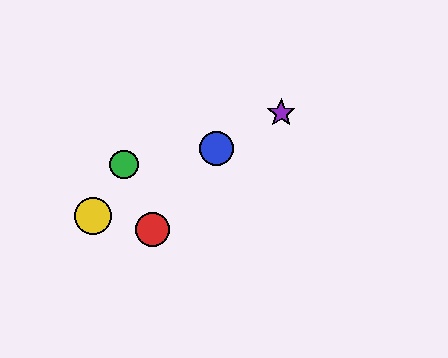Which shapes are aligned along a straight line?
The blue circle, the yellow circle, the purple star are aligned along a straight line.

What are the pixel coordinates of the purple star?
The purple star is at (281, 113).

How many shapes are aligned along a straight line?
3 shapes (the blue circle, the yellow circle, the purple star) are aligned along a straight line.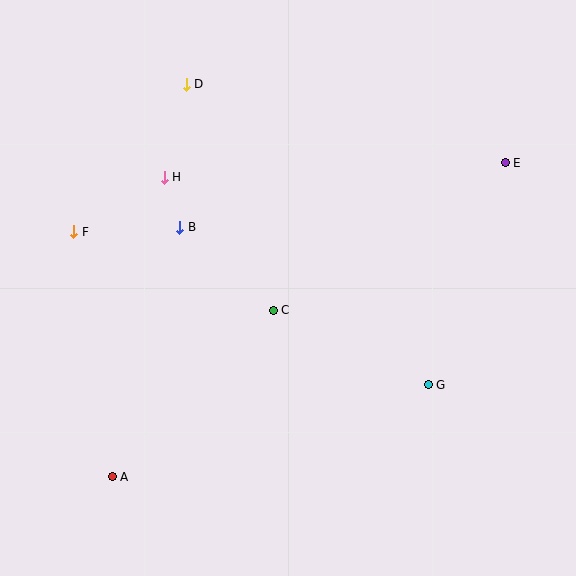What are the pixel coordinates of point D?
Point D is at (186, 84).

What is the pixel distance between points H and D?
The distance between H and D is 96 pixels.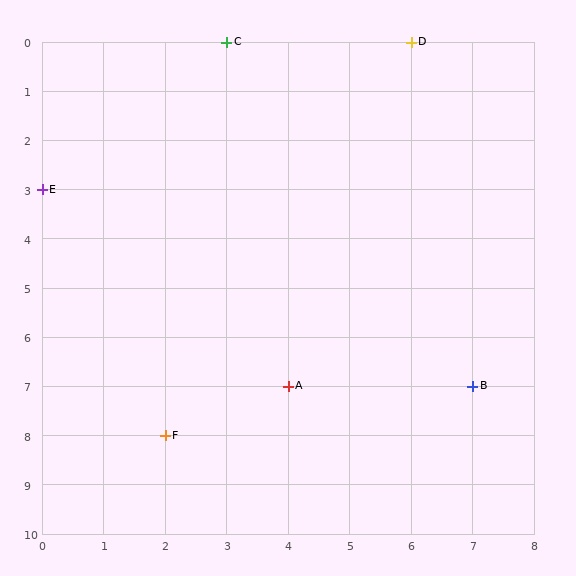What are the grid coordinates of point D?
Point D is at grid coordinates (6, 0).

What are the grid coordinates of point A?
Point A is at grid coordinates (4, 7).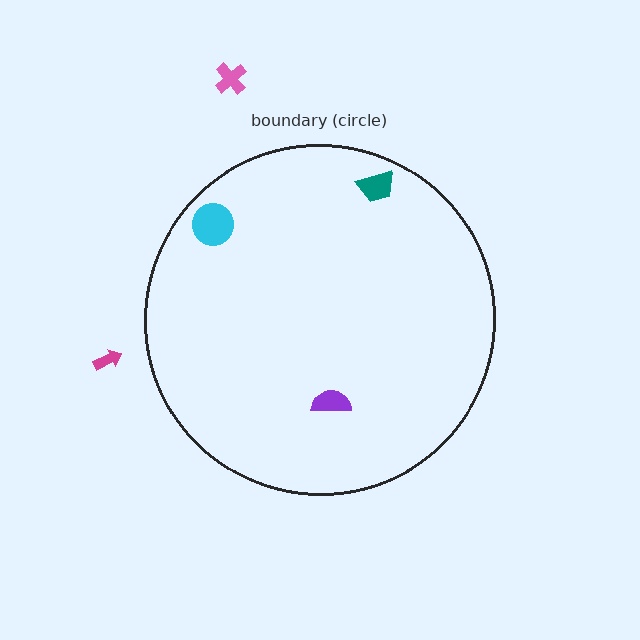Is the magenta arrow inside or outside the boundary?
Outside.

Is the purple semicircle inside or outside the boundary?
Inside.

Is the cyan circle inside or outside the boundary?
Inside.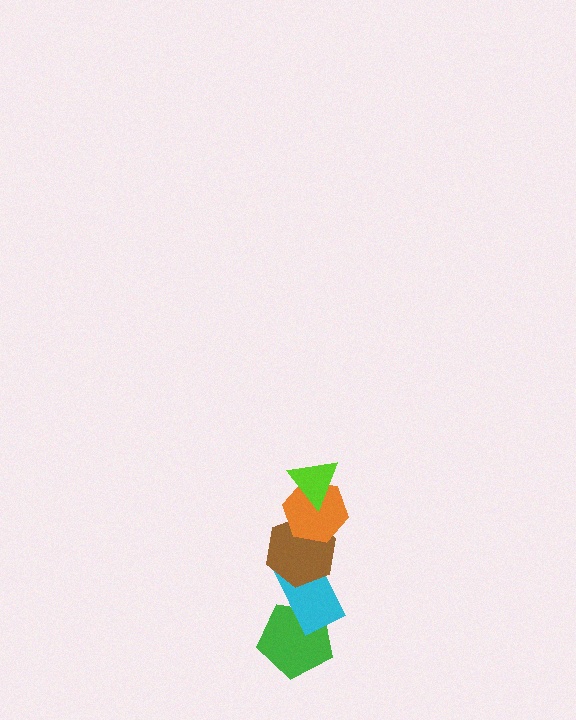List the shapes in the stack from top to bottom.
From top to bottom: the lime triangle, the orange hexagon, the brown hexagon, the cyan rectangle, the green pentagon.